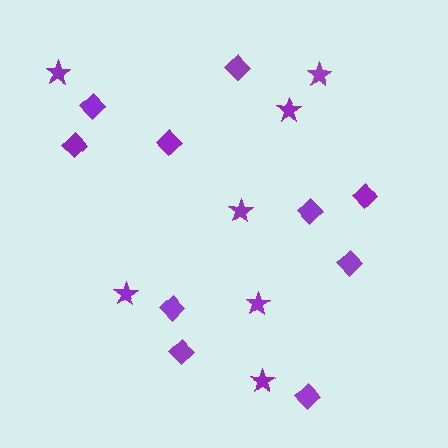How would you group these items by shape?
There are 2 groups: one group of stars (7) and one group of diamonds (10).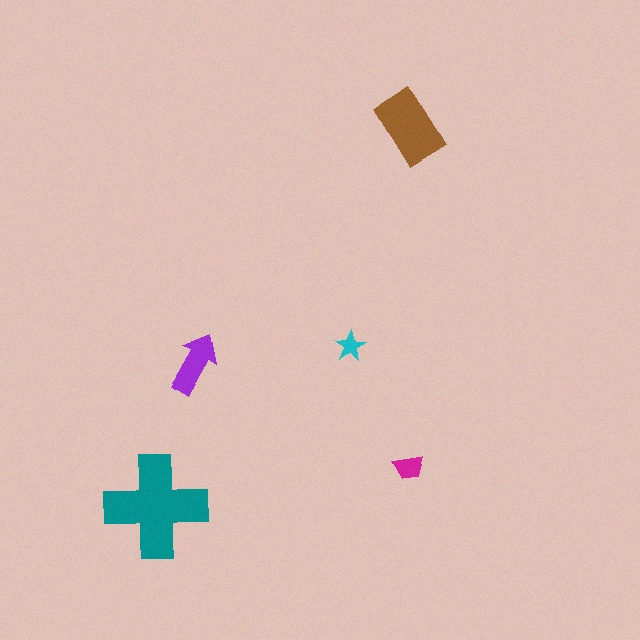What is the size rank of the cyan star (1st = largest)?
5th.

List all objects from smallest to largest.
The cyan star, the magenta trapezoid, the purple arrow, the brown rectangle, the teal cross.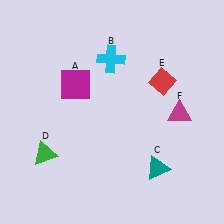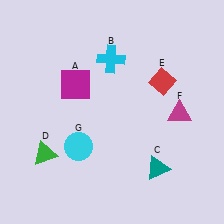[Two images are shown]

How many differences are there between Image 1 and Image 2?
There is 1 difference between the two images.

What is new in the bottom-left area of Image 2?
A cyan circle (G) was added in the bottom-left area of Image 2.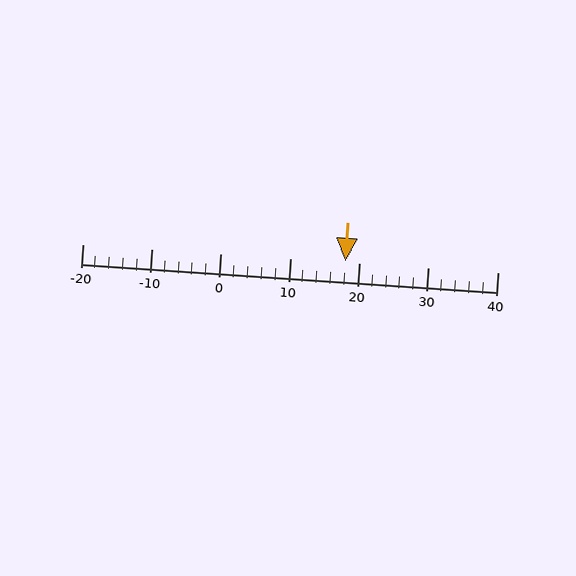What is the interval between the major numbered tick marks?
The major tick marks are spaced 10 units apart.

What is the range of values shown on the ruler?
The ruler shows values from -20 to 40.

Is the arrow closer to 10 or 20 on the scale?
The arrow is closer to 20.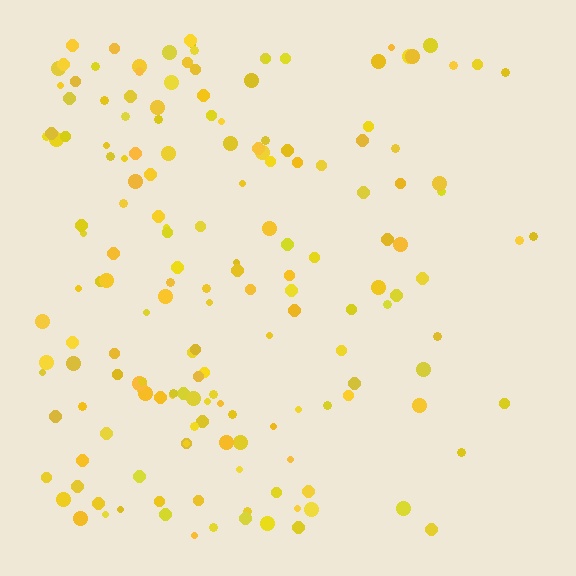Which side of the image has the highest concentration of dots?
The left.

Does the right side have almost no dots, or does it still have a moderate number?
Still a moderate number, just noticeably fewer than the left.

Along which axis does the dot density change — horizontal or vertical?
Horizontal.